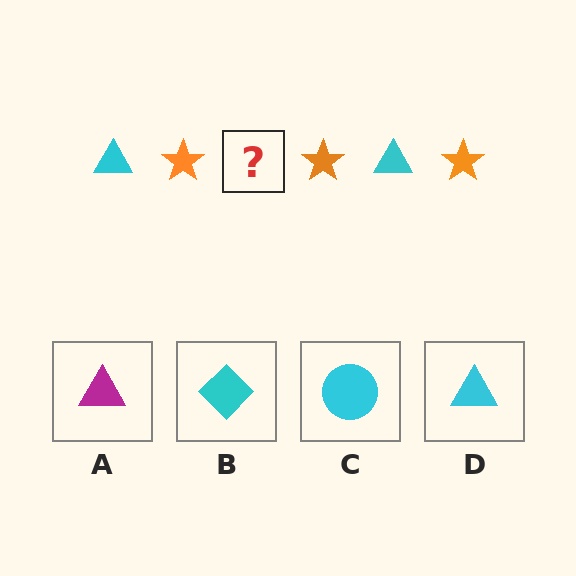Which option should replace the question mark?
Option D.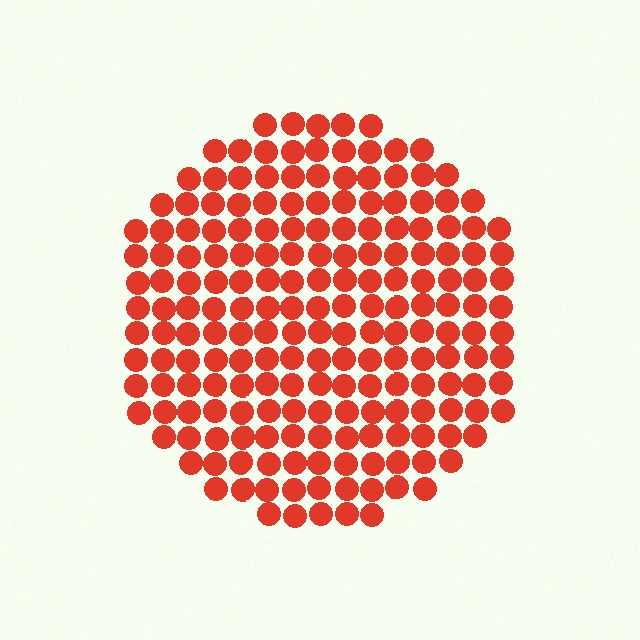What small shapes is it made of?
It is made of small circles.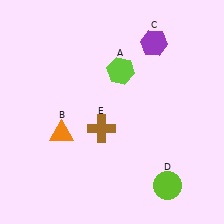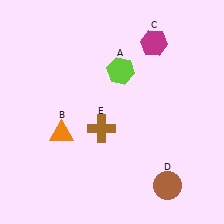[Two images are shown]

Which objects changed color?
C changed from purple to magenta. D changed from lime to brown.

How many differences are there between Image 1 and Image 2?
There are 2 differences between the two images.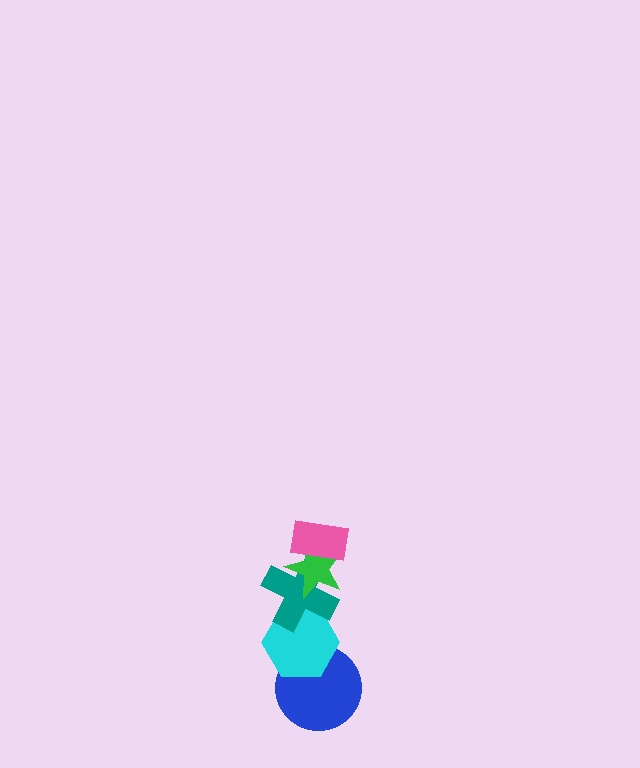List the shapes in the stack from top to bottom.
From top to bottom: the pink rectangle, the green star, the teal cross, the cyan hexagon, the blue circle.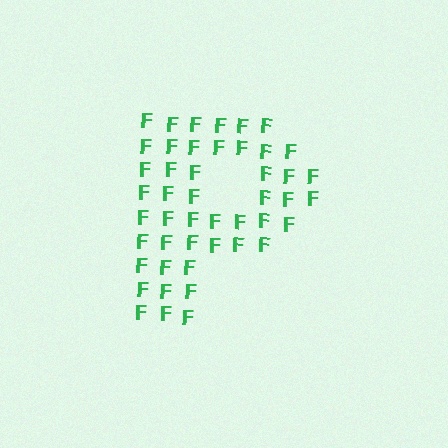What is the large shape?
The large shape is the letter P.